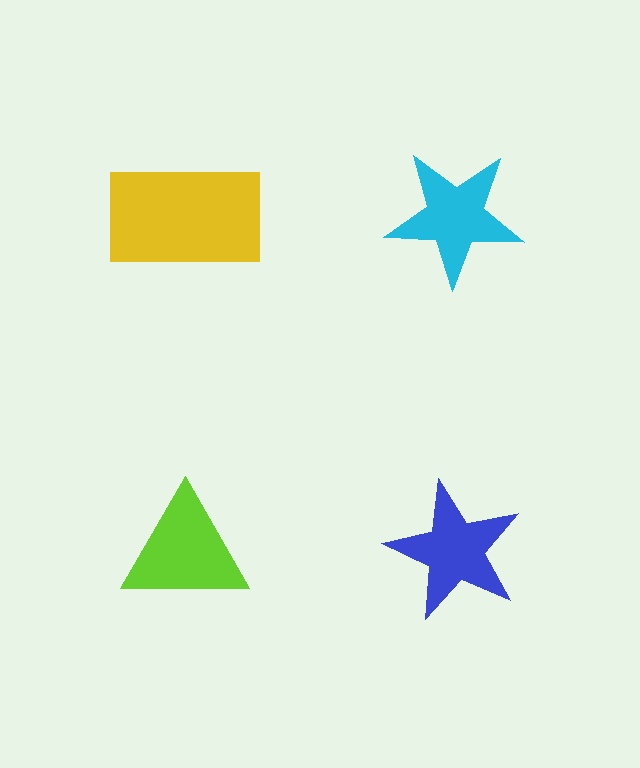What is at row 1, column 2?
A cyan star.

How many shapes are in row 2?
2 shapes.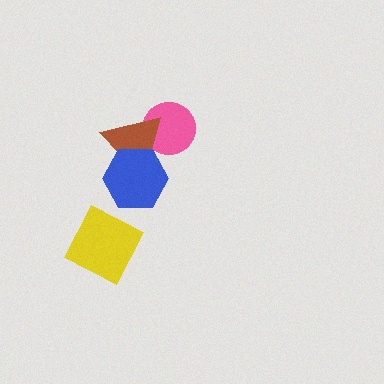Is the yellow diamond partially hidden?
No, no other shape covers it.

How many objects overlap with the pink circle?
1 object overlaps with the pink circle.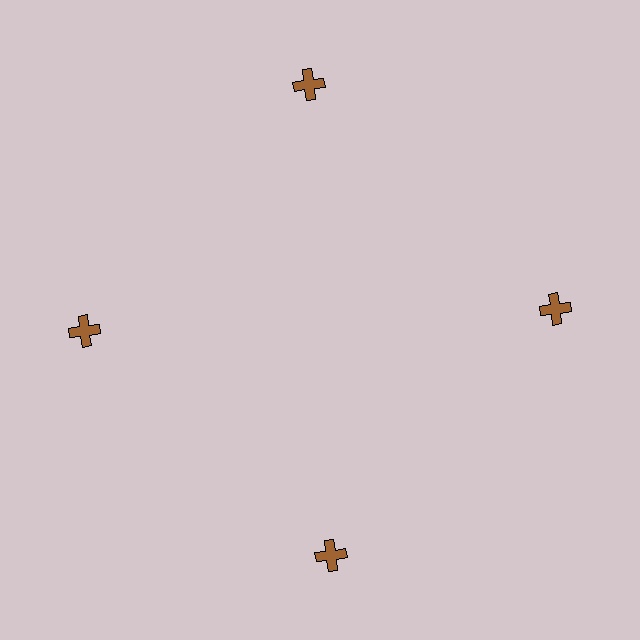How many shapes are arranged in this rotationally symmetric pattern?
There are 4 shapes, arranged in 4 groups of 1.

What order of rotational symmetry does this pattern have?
This pattern has 4-fold rotational symmetry.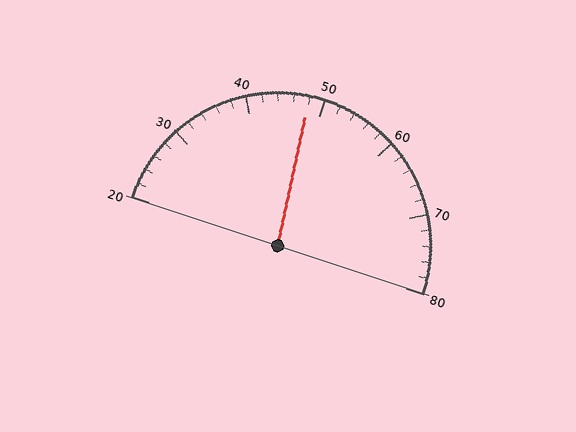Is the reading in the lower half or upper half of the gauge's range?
The reading is in the lower half of the range (20 to 80).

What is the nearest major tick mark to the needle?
The nearest major tick mark is 50.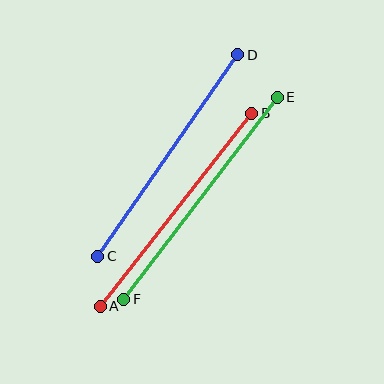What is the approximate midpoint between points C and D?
The midpoint is at approximately (168, 156) pixels.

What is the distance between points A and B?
The distance is approximately 245 pixels.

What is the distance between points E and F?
The distance is approximately 254 pixels.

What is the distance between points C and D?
The distance is approximately 245 pixels.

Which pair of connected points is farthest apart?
Points E and F are farthest apart.